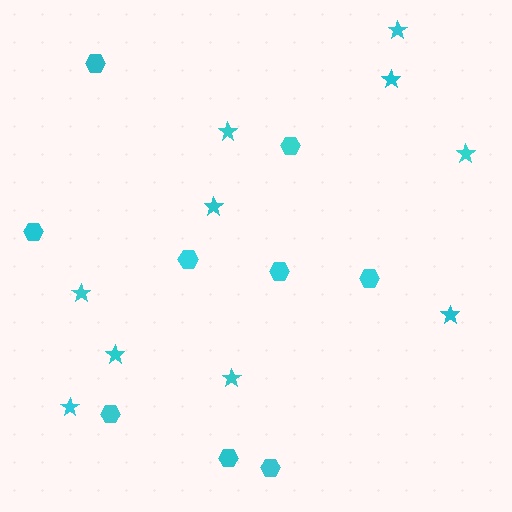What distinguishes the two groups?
There are 2 groups: one group of hexagons (9) and one group of stars (10).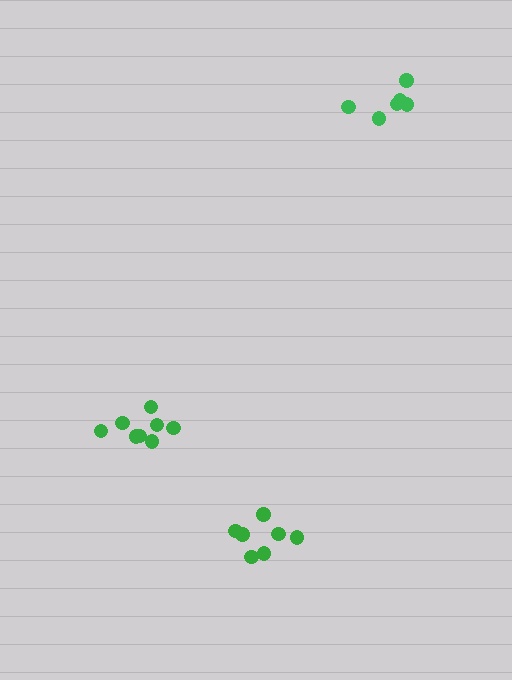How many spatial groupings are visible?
There are 3 spatial groupings.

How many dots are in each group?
Group 1: 8 dots, Group 2: 7 dots, Group 3: 6 dots (21 total).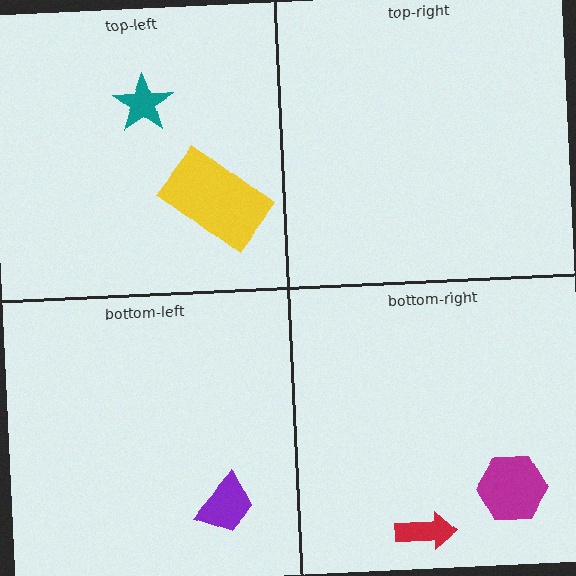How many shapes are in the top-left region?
2.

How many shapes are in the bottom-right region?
2.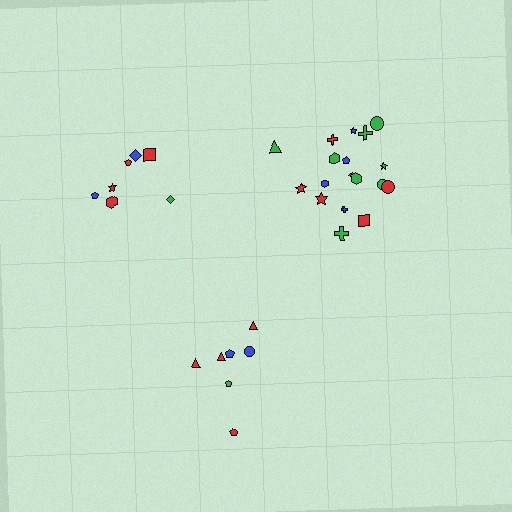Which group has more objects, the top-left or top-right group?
The top-right group.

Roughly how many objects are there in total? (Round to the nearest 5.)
Roughly 30 objects in total.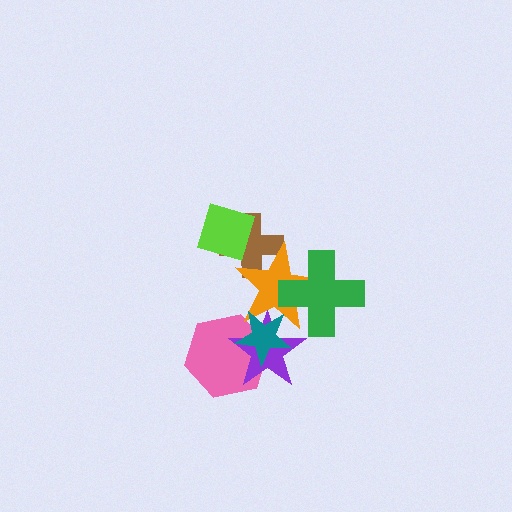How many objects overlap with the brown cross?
2 objects overlap with the brown cross.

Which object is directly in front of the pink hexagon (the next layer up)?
The purple star is directly in front of the pink hexagon.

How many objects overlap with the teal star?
3 objects overlap with the teal star.